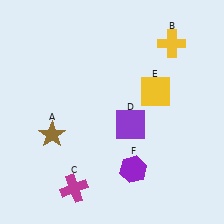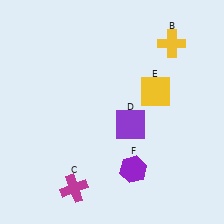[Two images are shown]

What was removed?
The brown star (A) was removed in Image 2.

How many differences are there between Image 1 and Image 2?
There is 1 difference between the two images.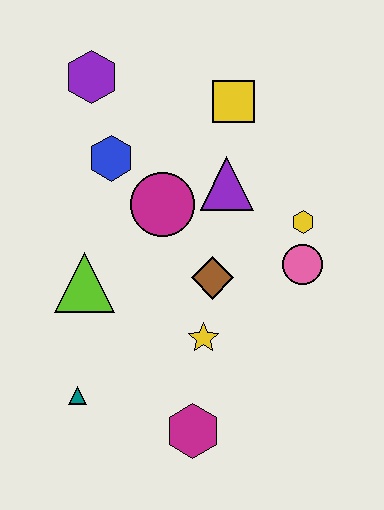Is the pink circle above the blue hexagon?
No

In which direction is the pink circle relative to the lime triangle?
The pink circle is to the right of the lime triangle.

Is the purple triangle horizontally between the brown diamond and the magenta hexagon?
No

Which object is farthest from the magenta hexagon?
The purple hexagon is farthest from the magenta hexagon.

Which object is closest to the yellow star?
The brown diamond is closest to the yellow star.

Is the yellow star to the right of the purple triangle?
No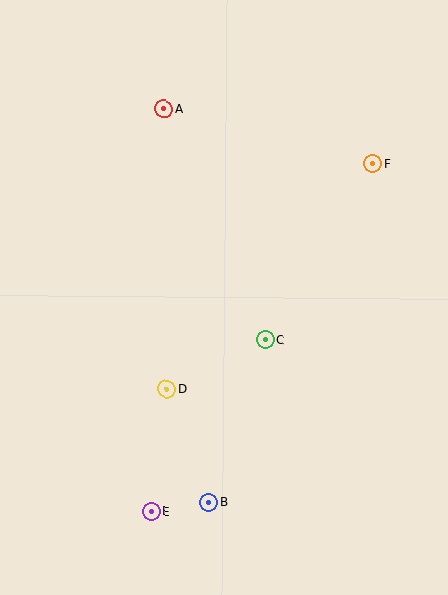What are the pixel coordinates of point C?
Point C is at (265, 340).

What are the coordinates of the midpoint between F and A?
The midpoint between F and A is at (268, 136).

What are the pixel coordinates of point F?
Point F is at (373, 164).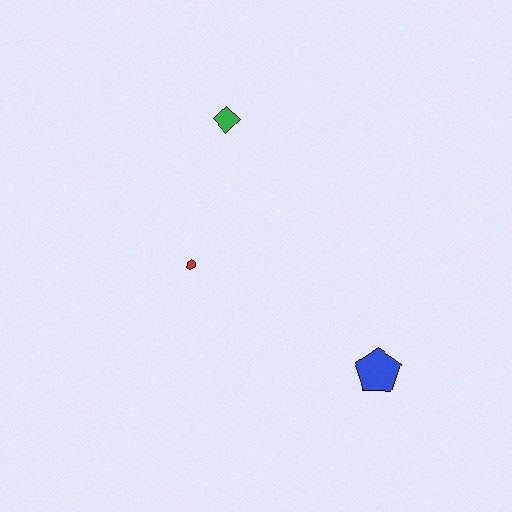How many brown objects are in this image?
There are no brown objects.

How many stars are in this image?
There are no stars.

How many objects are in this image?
There are 3 objects.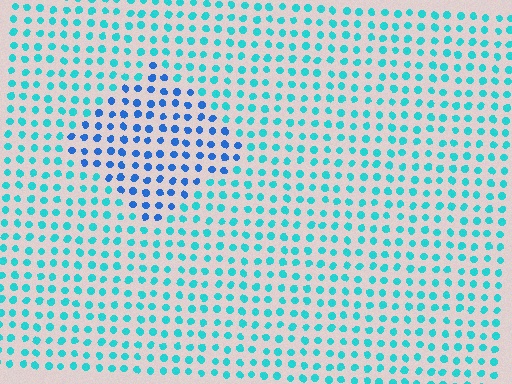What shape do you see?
I see a diamond.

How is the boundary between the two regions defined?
The boundary is defined purely by a slight shift in hue (about 36 degrees). Spacing, size, and orientation are identical on both sides.